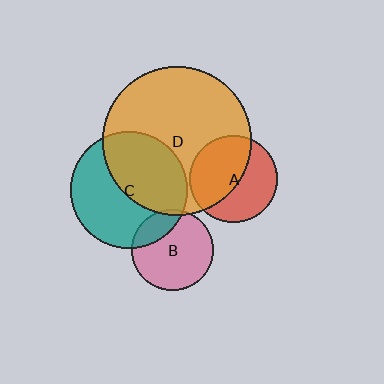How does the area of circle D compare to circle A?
Approximately 2.9 times.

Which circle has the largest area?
Circle D (orange).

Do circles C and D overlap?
Yes.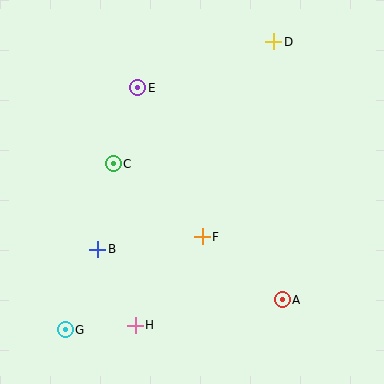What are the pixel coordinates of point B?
Point B is at (98, 249).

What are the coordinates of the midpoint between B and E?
The midpoint between B and E is at (118, 169).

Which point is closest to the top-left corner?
Point E is closest to the top-left corner.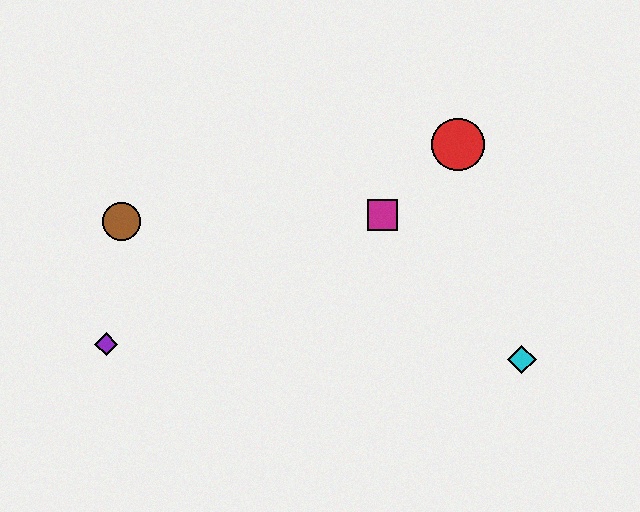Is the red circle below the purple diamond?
No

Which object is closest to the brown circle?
The purple diamond is closest to the brown circle.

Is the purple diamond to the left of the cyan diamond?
Yes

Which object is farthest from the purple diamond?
The cyan diamond is farthest from the purple diamond.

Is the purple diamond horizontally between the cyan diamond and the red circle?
No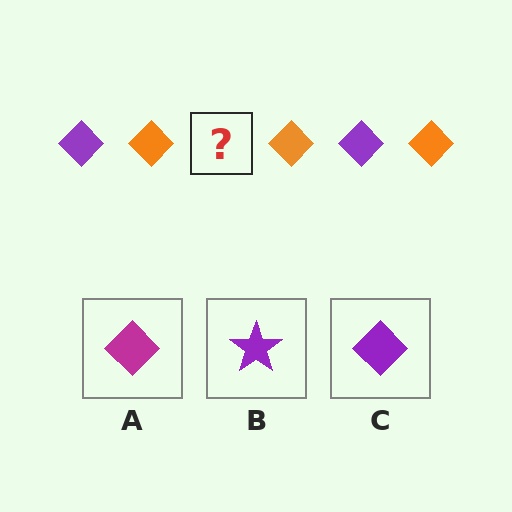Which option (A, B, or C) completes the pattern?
C.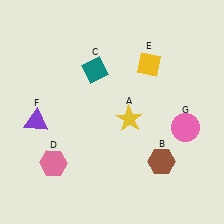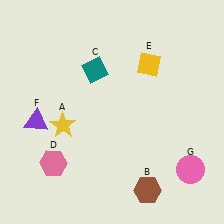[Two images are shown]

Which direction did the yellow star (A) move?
The yellow star (A) moved left.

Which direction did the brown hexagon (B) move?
The brown hexagon (B) moved down.